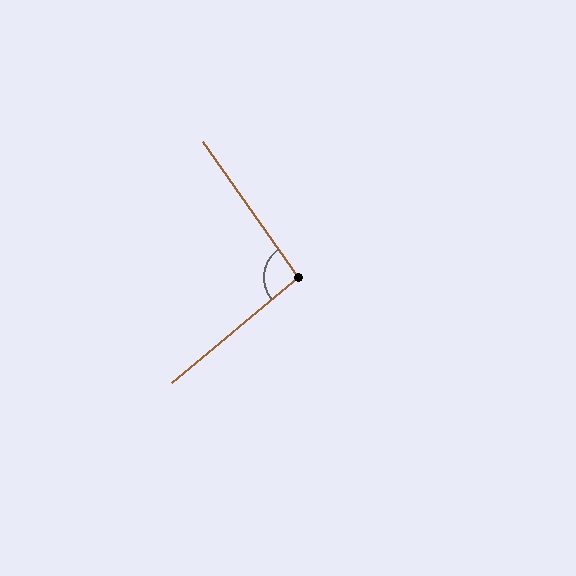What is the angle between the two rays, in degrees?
Approximately 95 degrees.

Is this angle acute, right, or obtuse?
It is approximately a right angle.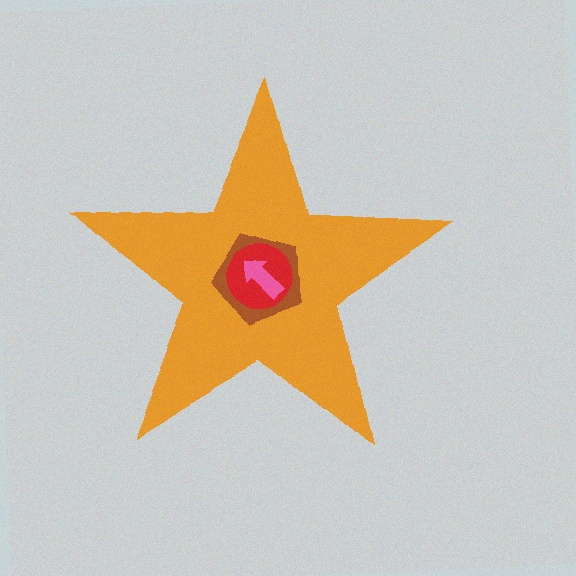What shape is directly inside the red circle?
The pink arrow.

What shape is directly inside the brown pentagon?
The red circle.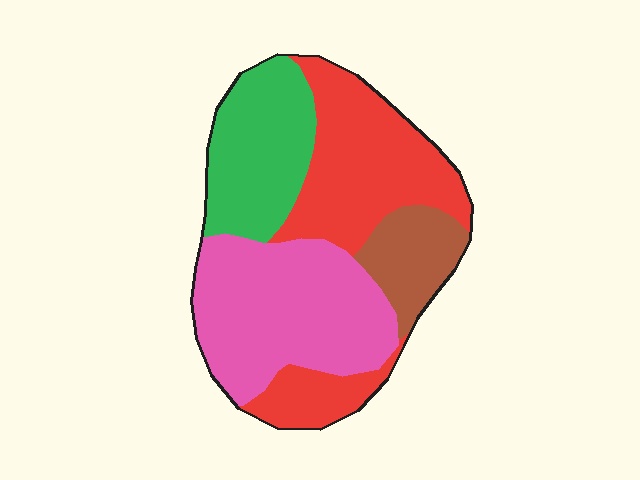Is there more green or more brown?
Green.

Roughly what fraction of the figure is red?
Red takes up about one third (1/3) of the figure.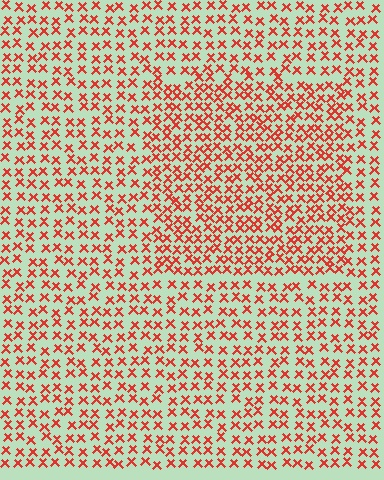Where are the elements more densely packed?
The elements are more densely packed inside the rectangle boundary.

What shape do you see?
I see a rectangle.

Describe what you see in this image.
The image contains small red elements arranged at two different densities. A rectangle-shaped region is visible where the elements are more densely packed than the surrounding area.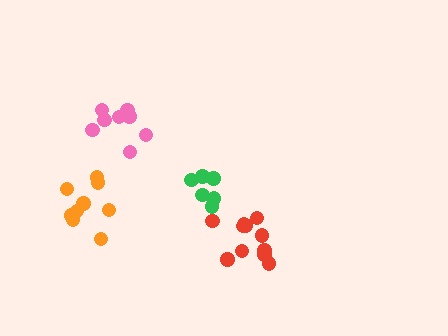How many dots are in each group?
Group 1: 9 dots, Group 2: 8 dots, Group 3: 6 dots, Group 4: 11 dots (34 total).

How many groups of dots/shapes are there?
There are 4 groups.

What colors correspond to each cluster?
The clusters are colored: orange, pink, green, red.